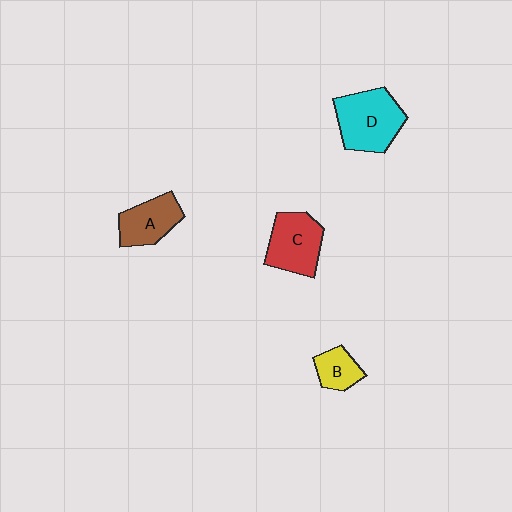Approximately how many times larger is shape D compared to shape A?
Approximately 1.5 times.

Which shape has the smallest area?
Shape B (yellow).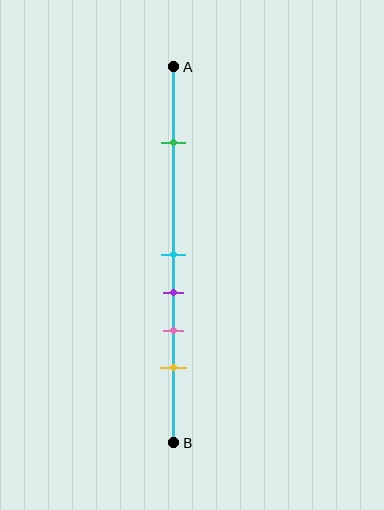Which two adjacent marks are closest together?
The cyan and purple marks are the closest adjacent pair.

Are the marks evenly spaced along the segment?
No, the marks are not evenly spaced.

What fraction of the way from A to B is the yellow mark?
The yellow mark is approximately 80% (0.8) of the way from A to B.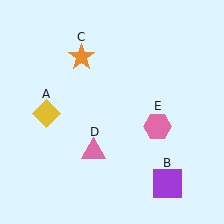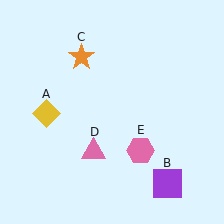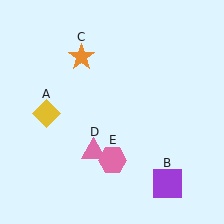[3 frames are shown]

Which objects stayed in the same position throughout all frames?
Yellow diamond (object A) and purple square (object B) and orange star (object C) and pink triangle (object D) remained stationary.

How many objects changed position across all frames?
1 object changed position: pink hexagon (object E).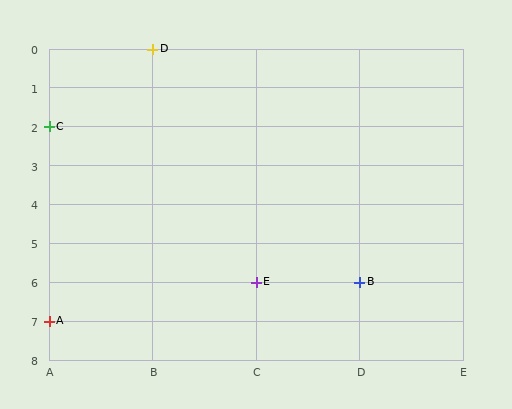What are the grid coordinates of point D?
Point D is at grid coordinates (B, 0).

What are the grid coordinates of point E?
Point E is at grid coordinates (C, 6).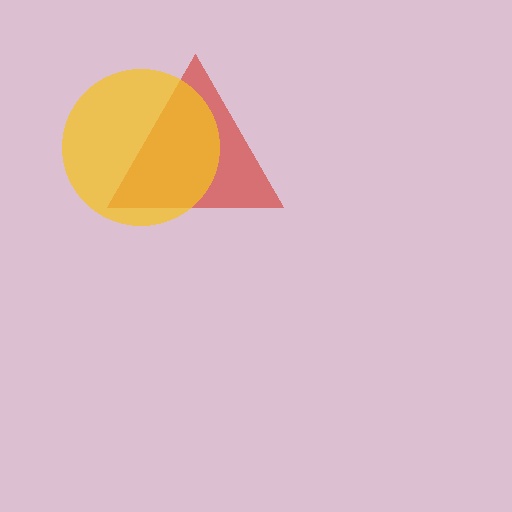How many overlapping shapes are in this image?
There are 2 overlapping shapes in the image.